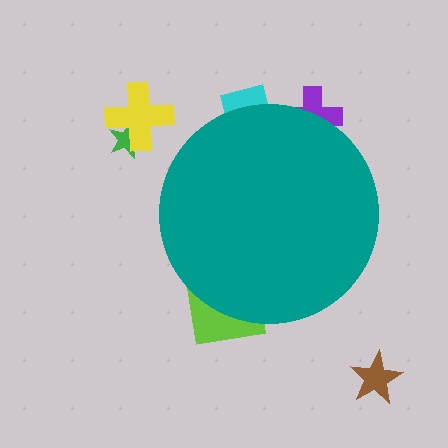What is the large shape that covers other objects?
A teal circle.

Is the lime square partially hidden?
Yes, the lime square is partially hidden behind the teal circle.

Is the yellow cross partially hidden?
No, the yellow cross is fully visible.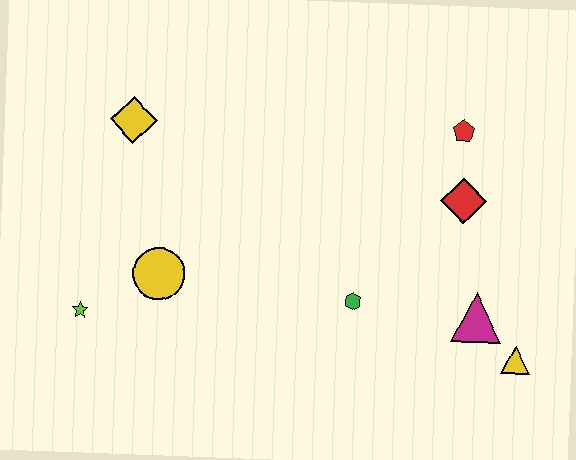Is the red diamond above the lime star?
Yes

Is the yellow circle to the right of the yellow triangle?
No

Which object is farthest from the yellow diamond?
The yellow triangle is farthest from the yellow diamond.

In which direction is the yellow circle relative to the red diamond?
The yellow circle is to the left of the red diamond.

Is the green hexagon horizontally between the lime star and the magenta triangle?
Yes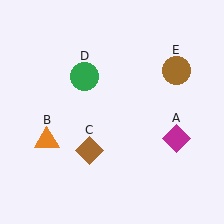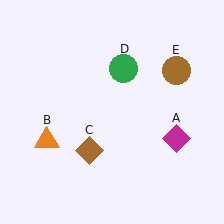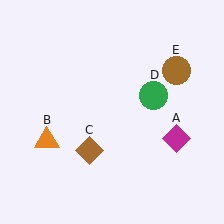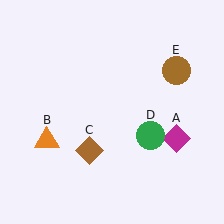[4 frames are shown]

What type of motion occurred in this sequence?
The green circle (object D) rotated clockwise around the center of the scene.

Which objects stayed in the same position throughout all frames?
Magenta diamond (object A) and orange triangle (object B) and brown diamond (object C) and brown circle (object E) remained stationary.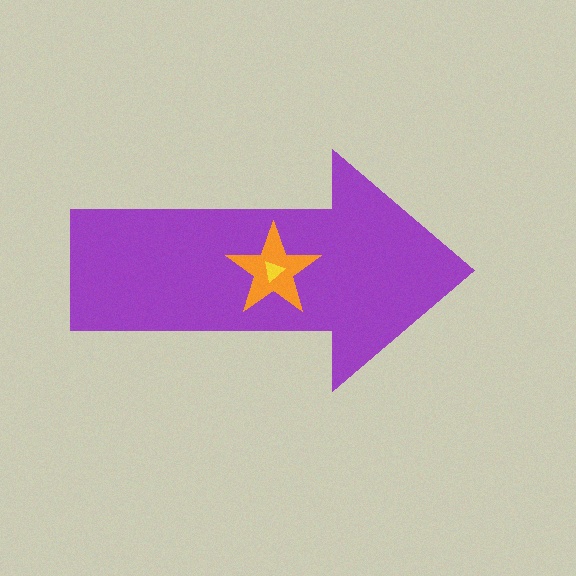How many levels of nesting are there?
3.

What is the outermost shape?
The purple arrow.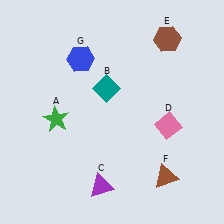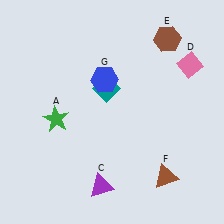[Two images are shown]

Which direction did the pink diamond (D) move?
The pink diamond (D) moved up.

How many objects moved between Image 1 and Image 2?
2 objects moved between the two images.